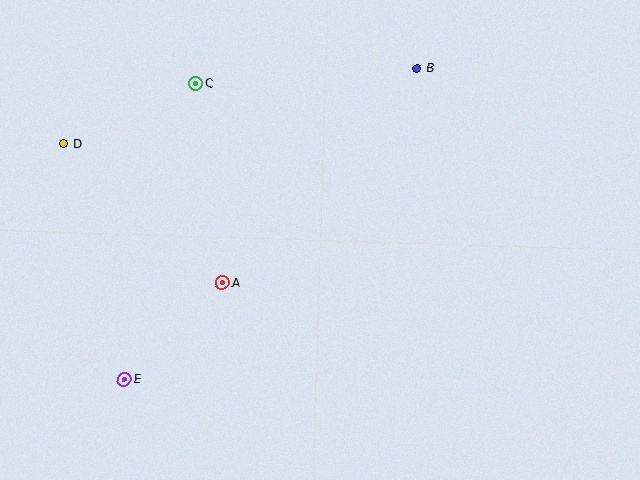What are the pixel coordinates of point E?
Point E is at (124, 379).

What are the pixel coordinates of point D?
Point D is at (63, 144).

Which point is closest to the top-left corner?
Point D is closest to the top-left corner.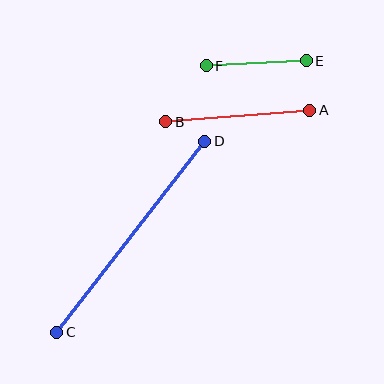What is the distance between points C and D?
The distance is approximately 242 pixels.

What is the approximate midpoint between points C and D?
The midpoint is at approximately (131, 237) pixels.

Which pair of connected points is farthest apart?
Points C and D are farthest apart.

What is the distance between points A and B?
The distance is approximately 144 pixels.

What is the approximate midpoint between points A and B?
The midpoint is at approximately (238, 116) pixels.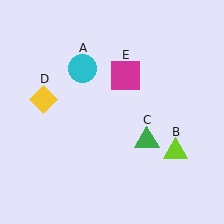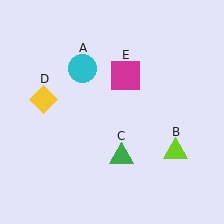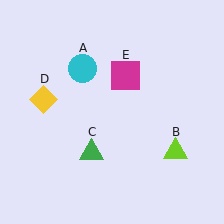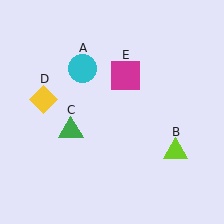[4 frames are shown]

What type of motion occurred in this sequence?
The green triangle (object C) rotated clockwise around the center of the scene.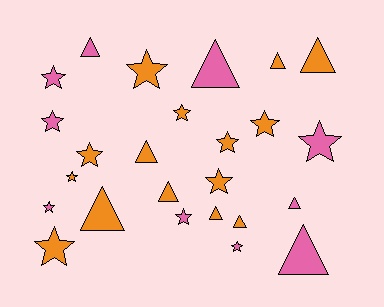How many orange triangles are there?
There are 7 orange triangles.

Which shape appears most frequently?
Star, with 14 objects.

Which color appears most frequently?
Orange, with 15 objects.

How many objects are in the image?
There are 25 objects.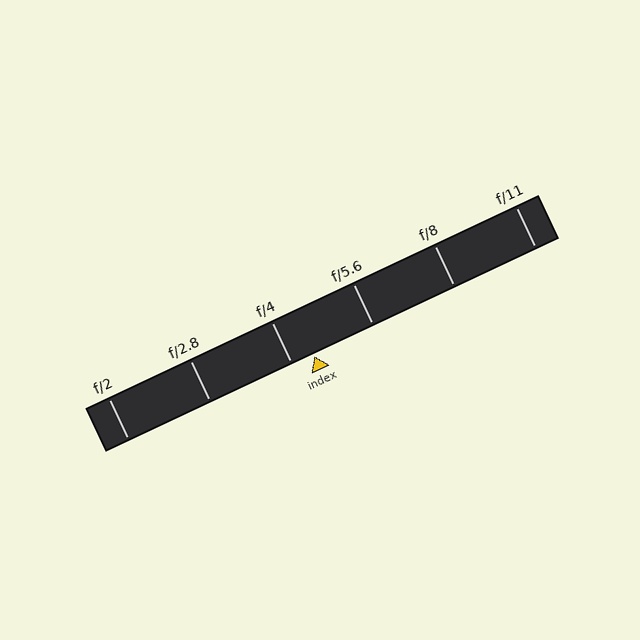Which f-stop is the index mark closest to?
The index mark is closest to f/4.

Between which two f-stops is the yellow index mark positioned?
The index mark is between f/4 and f/5.6.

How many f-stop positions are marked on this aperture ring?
There are 6 f-stop positions marked.